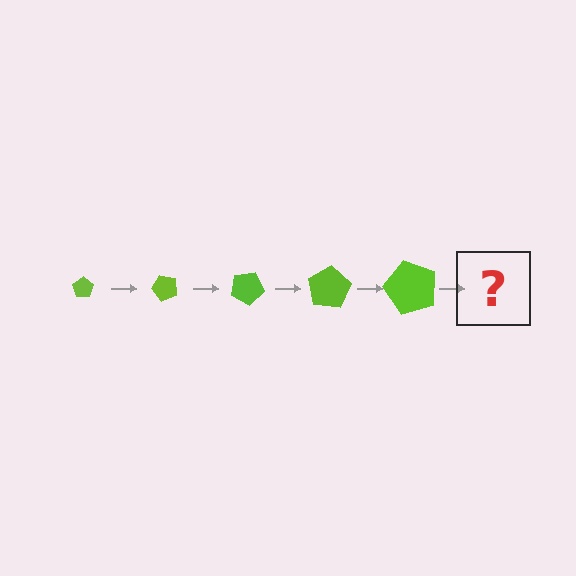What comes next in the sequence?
The next element should be a pentagon, larger than the previous one and rotated 250 degrees from the start.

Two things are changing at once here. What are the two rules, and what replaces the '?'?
The two rules are that the pentagon grows larger each step and it rotates 50 degrees each step. The '?' should be a pentagon, larger than the previous one and rotated 250 degrees from the start.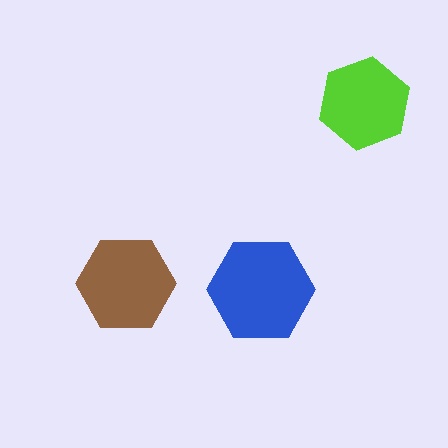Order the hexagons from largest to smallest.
the blue one, the brown one, the lime one.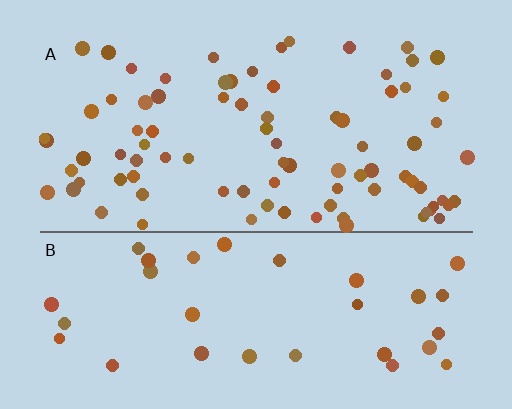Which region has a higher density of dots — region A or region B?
A (the top).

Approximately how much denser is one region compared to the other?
Approximately 2.4× — region A over region B.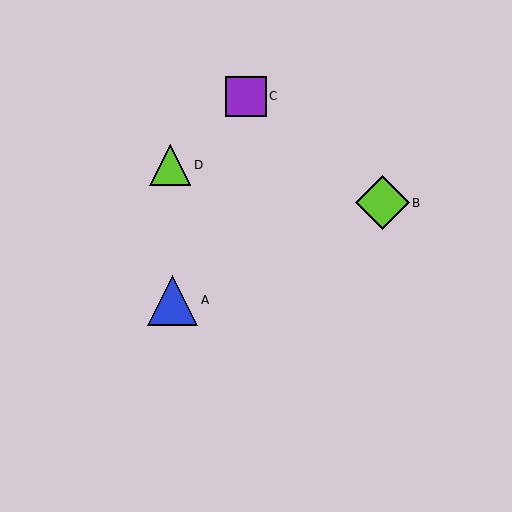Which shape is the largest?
The lime diamond (labeled B) is the largest.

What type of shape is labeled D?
Shape D is a lime triangle.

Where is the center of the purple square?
The center of the purple square is at (246, 96).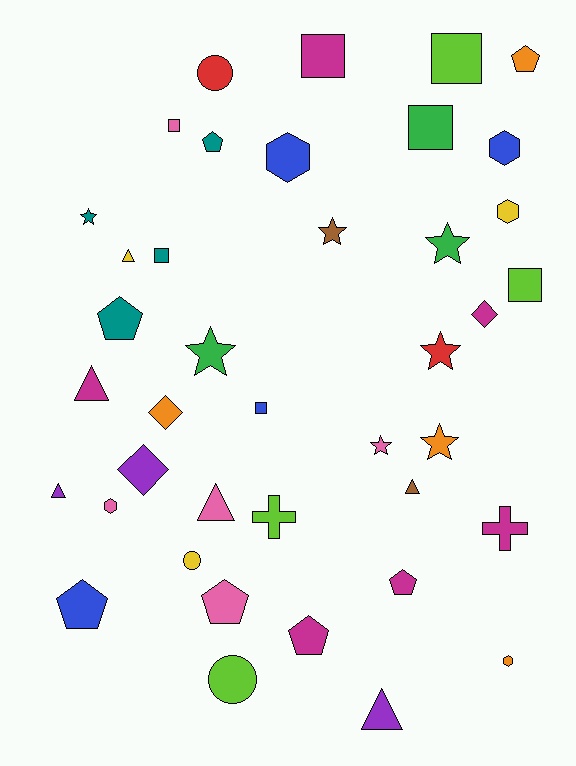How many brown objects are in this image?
There are 2 brown objects.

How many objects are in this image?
There are 40 objects.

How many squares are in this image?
There are 7 squares.